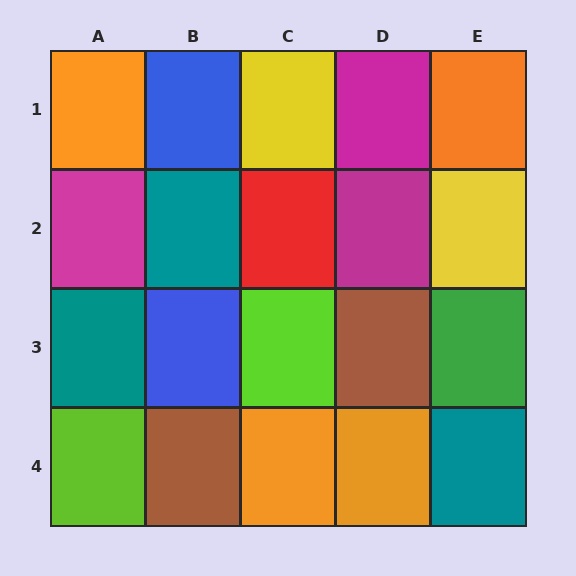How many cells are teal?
3 cells are teal.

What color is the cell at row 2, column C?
Red.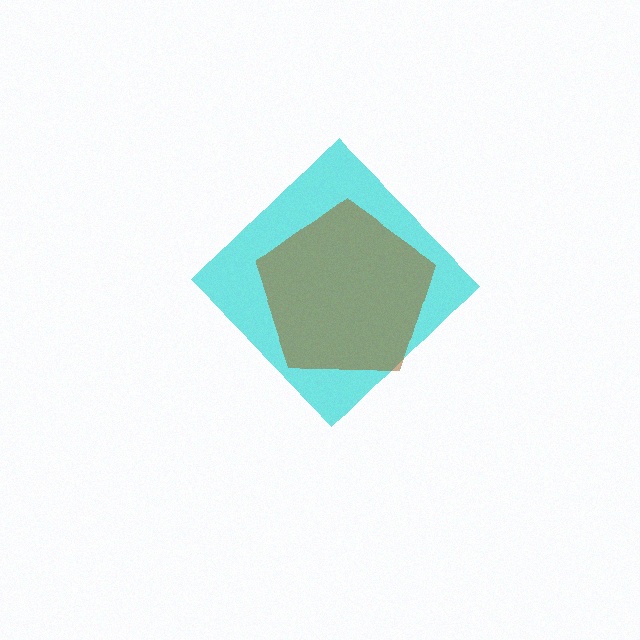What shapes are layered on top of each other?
The layered shapes are: a cyan diamond, a brown pentagon.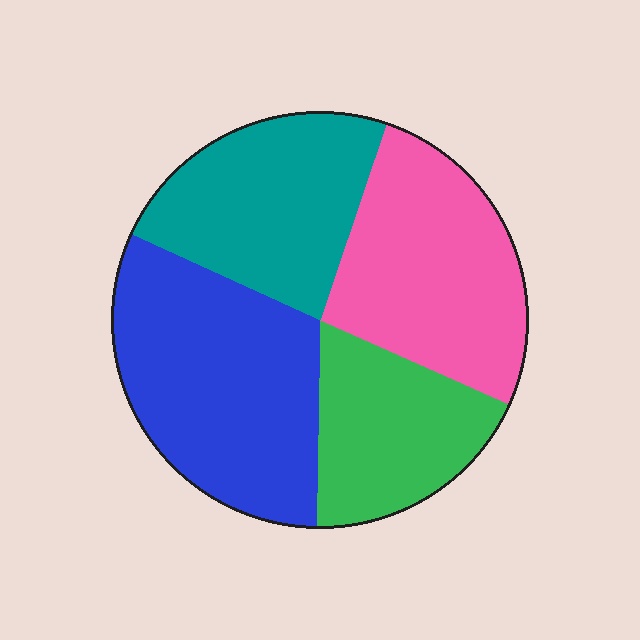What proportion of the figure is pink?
Pink covers around 25% of the figure.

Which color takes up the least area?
Green, at roughly 20%.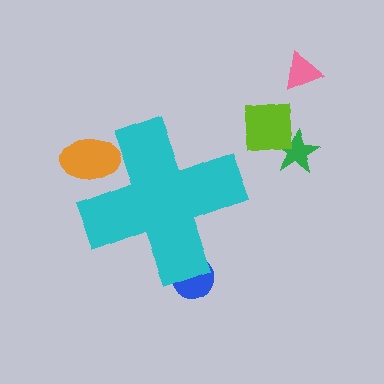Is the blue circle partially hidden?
Yes, the blue circle is partially hidden behind the cyan cross.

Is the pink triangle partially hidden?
No, the pink triangle is fully visible.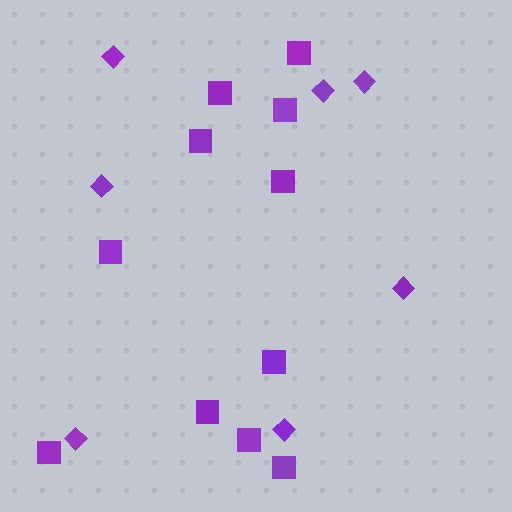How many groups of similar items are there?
There are 2 groups: one group of diamonds (7) and one group of squares (11).